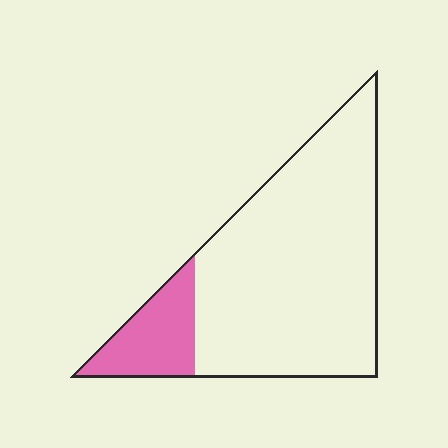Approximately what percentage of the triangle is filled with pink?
Approximately 15%.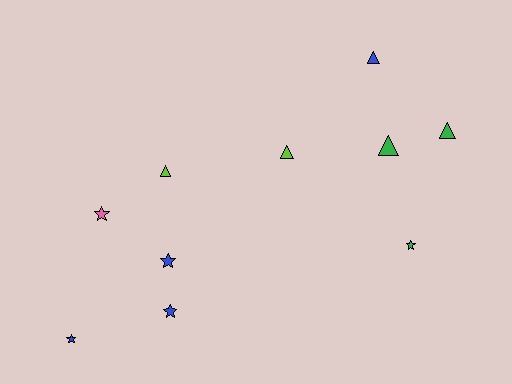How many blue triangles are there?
There is 1 blue triangle.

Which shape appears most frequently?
Star, with 5 objects.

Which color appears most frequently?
Blue, with 4 objects.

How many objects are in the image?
There are 10 objects.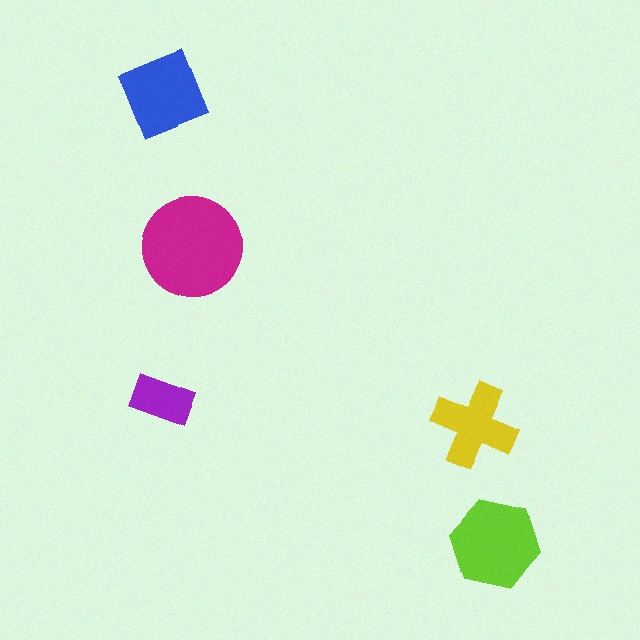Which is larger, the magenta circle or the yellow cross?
The magenta circle.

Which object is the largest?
The magenta circle.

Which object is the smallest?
The purple rectangle.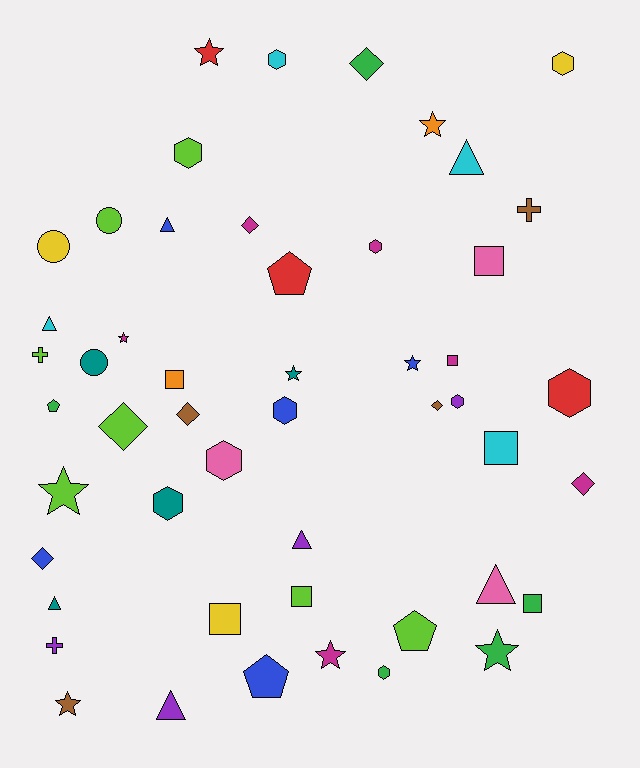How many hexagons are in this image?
There are 10 hexagons.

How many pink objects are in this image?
There are 3 pink objects.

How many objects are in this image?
There are 50 objects.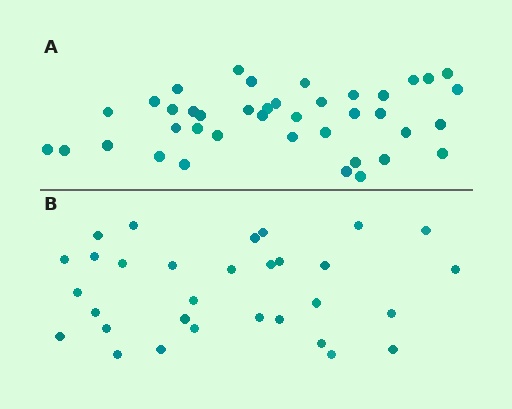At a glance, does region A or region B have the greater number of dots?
Region A (the top region) has more dots.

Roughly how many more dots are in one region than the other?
Region A has roughly 8 or so more dots than region B.